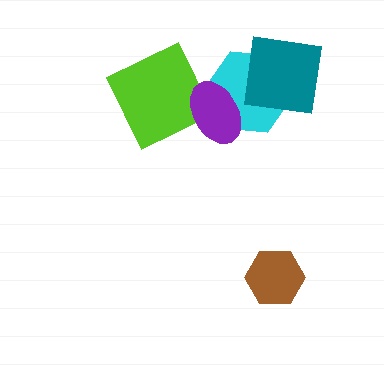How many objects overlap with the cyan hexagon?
2 objects overlap with the cyan hexagon.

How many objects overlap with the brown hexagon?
0 objects overlap with the brown hexagon.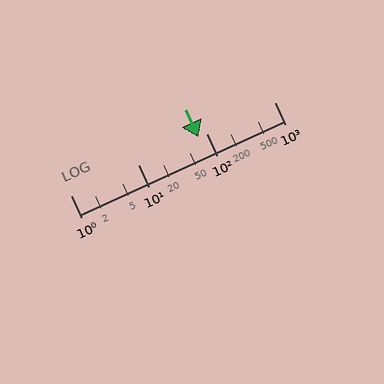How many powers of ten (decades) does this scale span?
The scale spans 3 decades, from 1 to 1000.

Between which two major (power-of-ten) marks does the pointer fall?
The pointer is between 10 and 100.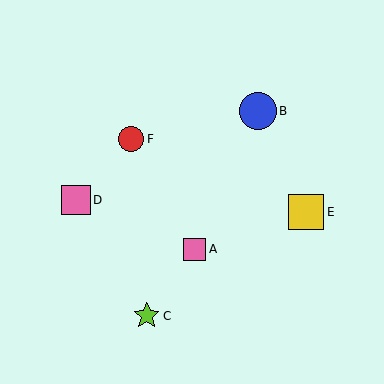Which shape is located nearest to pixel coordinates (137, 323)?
The lime star (labeled C) at (147, 316) is nearest to that location.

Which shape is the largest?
The blue circle (labeled B) is the largest.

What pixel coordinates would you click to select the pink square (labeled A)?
Click at (195, 249) to select the pink square A.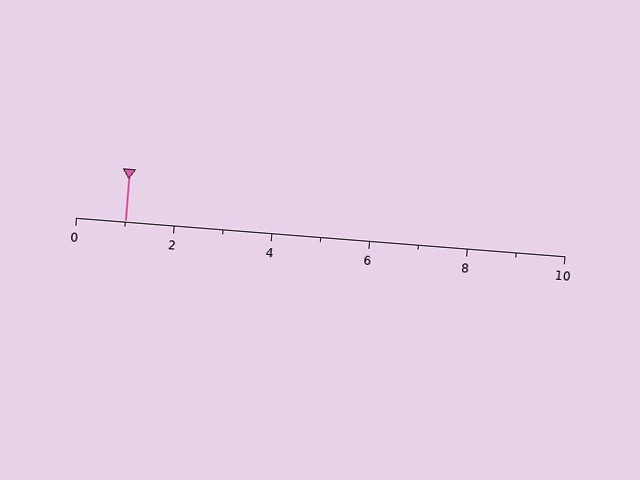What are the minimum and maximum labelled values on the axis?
The axis runs from 0 to 10.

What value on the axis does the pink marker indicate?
The marker indicates approximately 1.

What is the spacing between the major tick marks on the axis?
The major ticks are spaced 2 apart.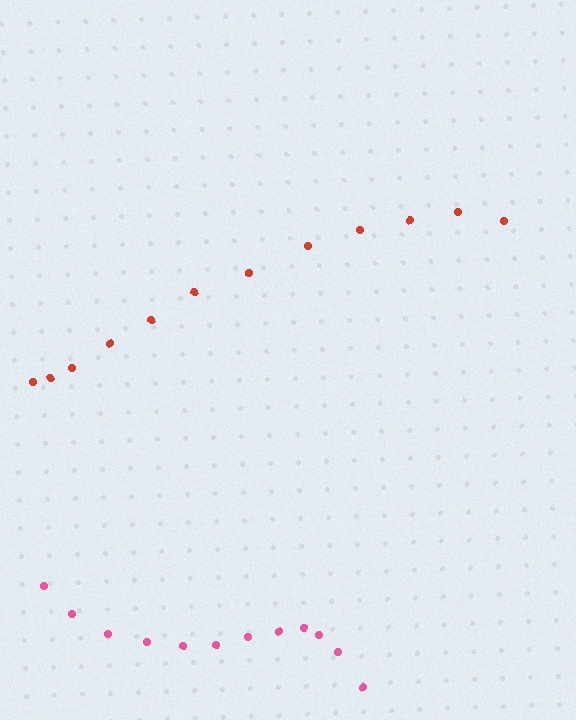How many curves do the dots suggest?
There are 2 distinct paths.